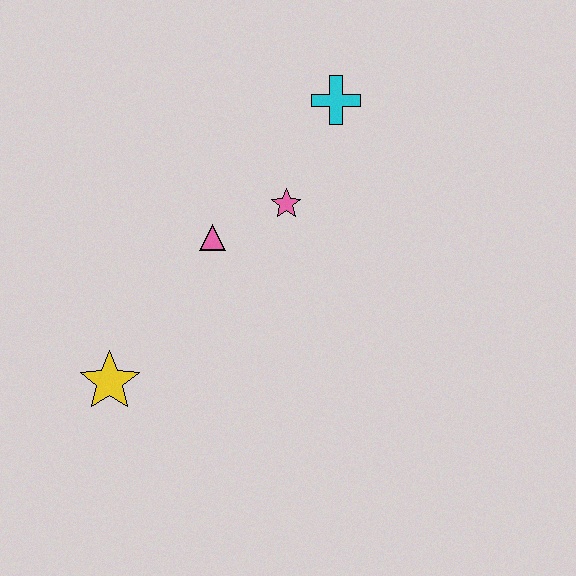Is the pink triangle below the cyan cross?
Yes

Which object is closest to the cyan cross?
The pink star is closest to the cyan cross.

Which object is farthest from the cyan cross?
The yellow star is farthest from the cyan cross.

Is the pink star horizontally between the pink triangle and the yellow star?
No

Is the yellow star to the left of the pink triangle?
Yes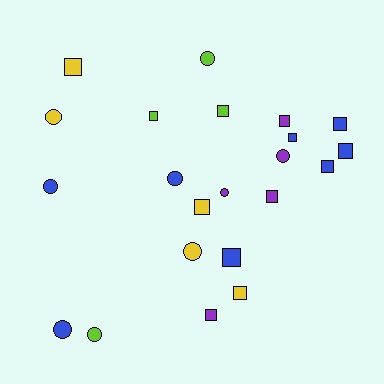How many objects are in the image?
There are 22 objects.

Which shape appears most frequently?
Square, with 13 objects.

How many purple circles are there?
There are 2 purple circles.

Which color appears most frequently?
Blue, with 8 objects.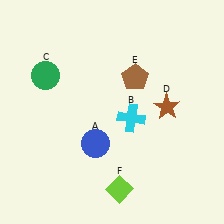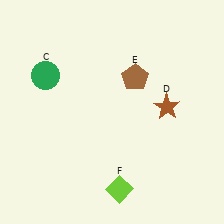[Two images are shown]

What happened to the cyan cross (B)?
The cyan cross (B) was removed in Image 2. It was in the bottom-right area of Image 1.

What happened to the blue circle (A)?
The blue circle (A) was removed in Image 2. It was in the bottom-left area of Image 1.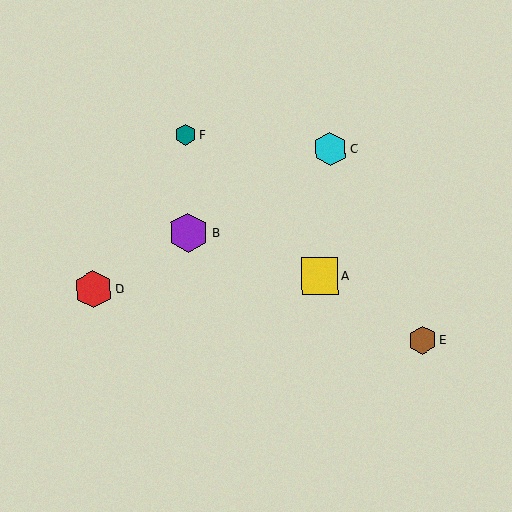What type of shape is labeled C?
Shape C is a cyan hexagon.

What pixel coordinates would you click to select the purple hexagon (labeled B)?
Click at (188, 233) to select the purple hexagon B.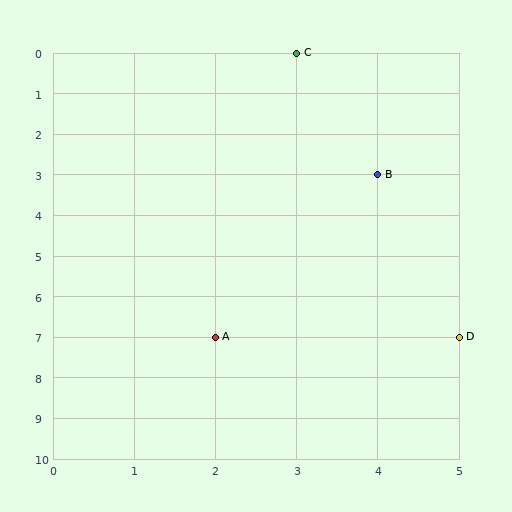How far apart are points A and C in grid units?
Points A and C are 1 column and 7 rows apart (about 7.1 grid units diagonally).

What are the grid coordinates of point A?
Point A is at grid coordinates (2, 7).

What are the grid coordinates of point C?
Point C is at grid coordinates (3, 0).